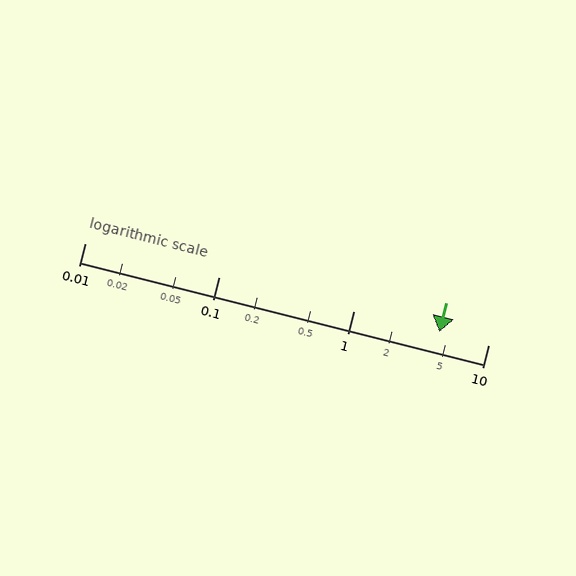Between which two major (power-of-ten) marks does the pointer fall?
The pointer is between 1 and 10.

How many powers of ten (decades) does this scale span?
The scale spans 3 decades, from 0.01 to 10.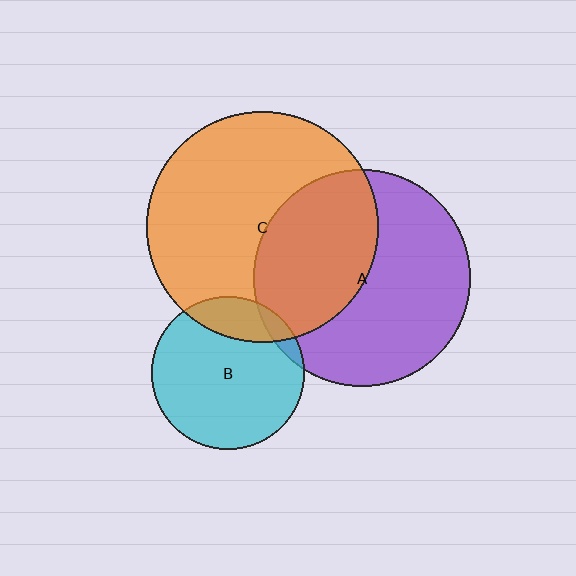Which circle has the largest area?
Circle C (orange).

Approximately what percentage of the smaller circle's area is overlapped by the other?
Approximately 40%.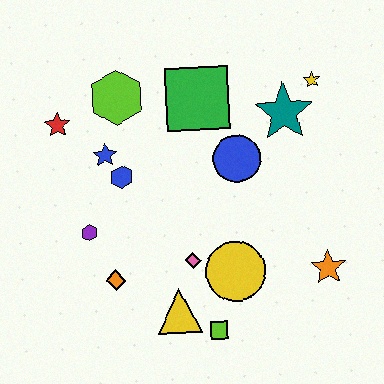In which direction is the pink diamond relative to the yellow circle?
The pink diamond is to the left of the yellow circle.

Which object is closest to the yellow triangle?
The lime square is closest to the yellow triangle.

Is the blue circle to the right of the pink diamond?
Yes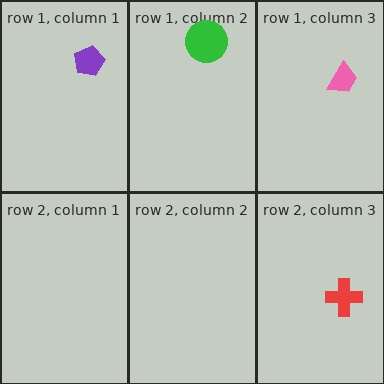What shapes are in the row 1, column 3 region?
The pink trapezoid.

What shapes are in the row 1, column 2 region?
The green circle.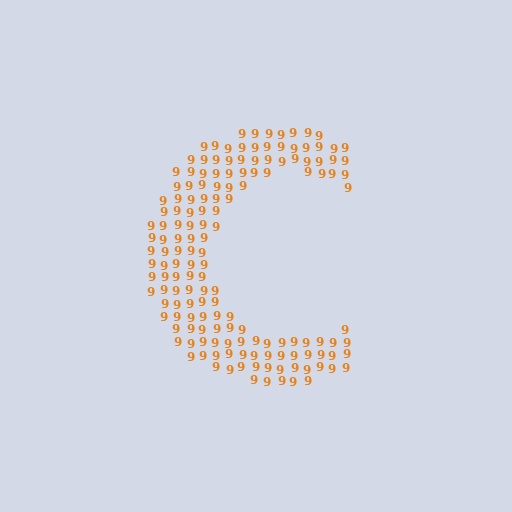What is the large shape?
The large shape is the letter C.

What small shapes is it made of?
It is made of small digit 9's.